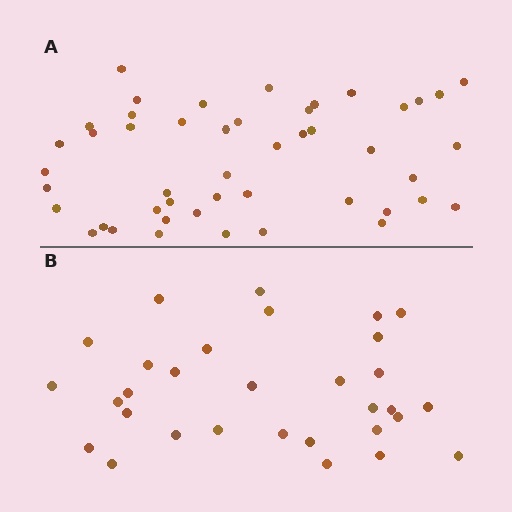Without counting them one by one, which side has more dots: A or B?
Region A (the top region) has more dots.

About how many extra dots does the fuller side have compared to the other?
Region A has approximately 15 more dots than region B.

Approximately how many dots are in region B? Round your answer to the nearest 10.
About 30 dots. (The exact count is 31, which rounds to 30.)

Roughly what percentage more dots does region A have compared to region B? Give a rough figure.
About 50% more.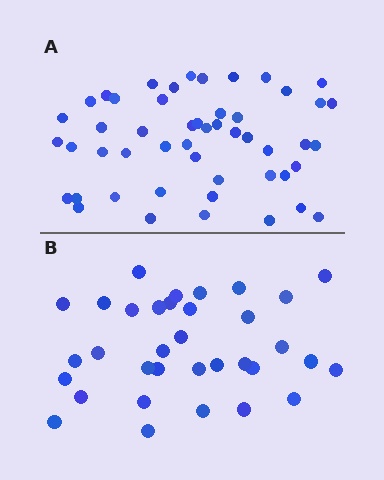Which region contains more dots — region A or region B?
Region A (the top region) has more dots.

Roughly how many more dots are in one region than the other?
Region A has approximately 15 more dots than region B.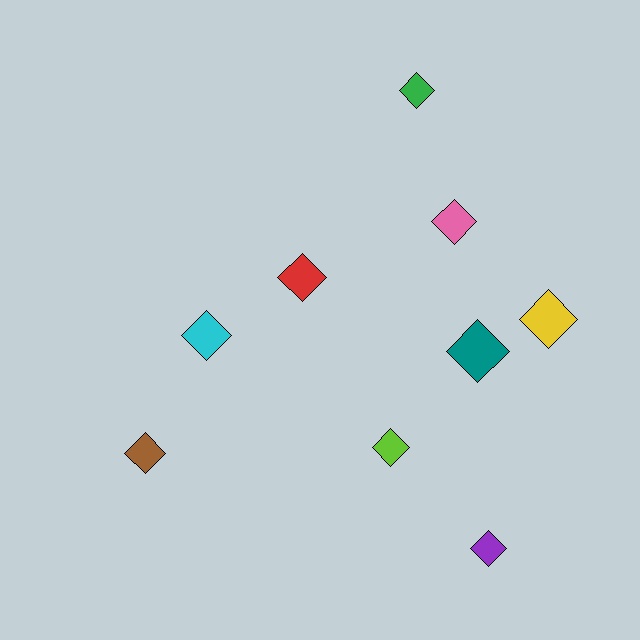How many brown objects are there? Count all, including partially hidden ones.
There is 1 brown object.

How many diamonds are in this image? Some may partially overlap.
There are 9 diamonds.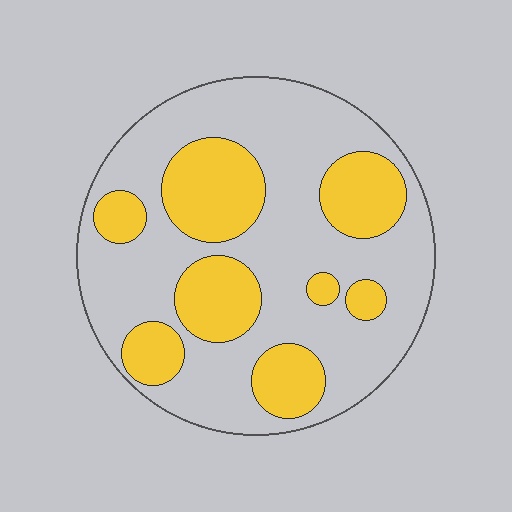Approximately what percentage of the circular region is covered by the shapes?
Approximately 35%.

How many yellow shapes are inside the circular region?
8.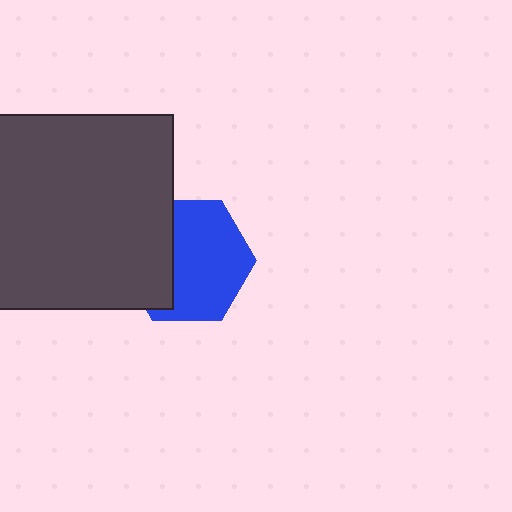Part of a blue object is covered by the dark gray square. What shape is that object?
It is a hexagon.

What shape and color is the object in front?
The object in front is a dark gray square.